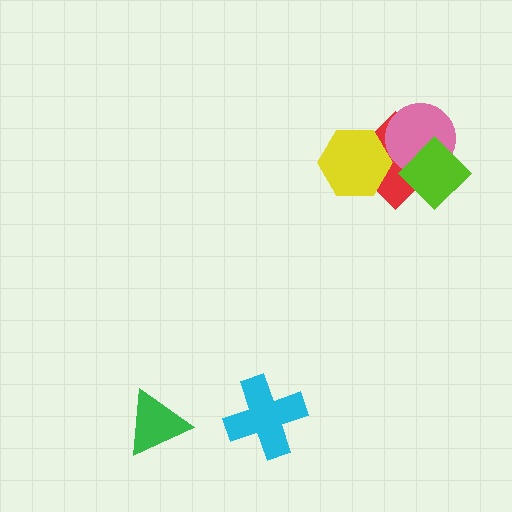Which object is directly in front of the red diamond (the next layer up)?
The yellow hexagon is directly in front of the red diamond.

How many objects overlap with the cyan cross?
0 objects overlap with the cyan cross.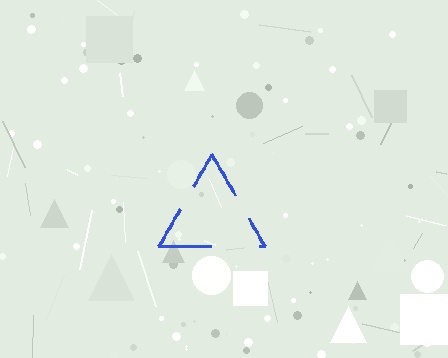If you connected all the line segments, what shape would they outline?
They would outline a triangle.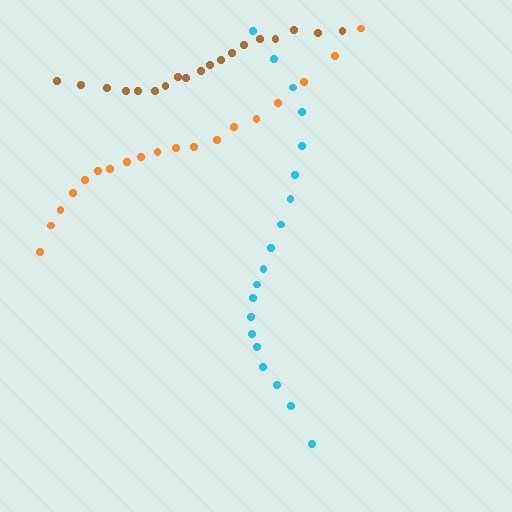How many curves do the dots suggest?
There are 3 distinct paths.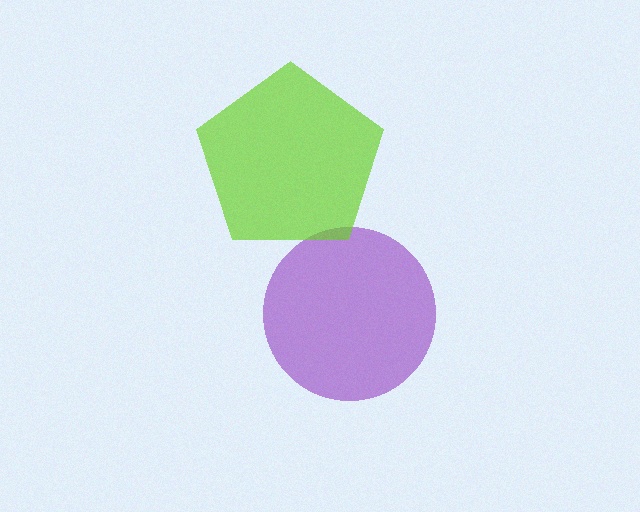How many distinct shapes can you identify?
There are 2 distinct shapes: a purple circle, a lime pentagon.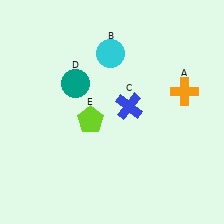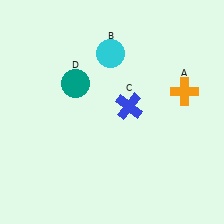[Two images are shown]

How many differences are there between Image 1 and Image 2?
There is 1 difference between the two images.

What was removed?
The lime pentagon (E) was removed in Image 2.